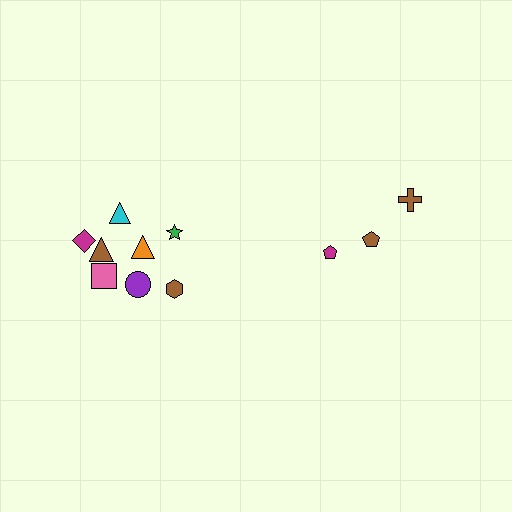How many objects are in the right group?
There are 3 objects.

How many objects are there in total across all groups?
There are 11 objects.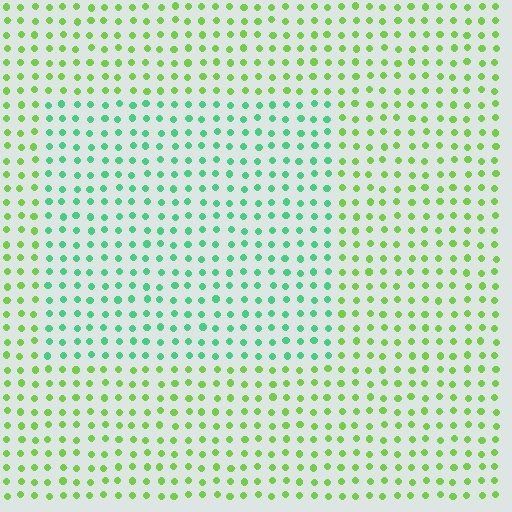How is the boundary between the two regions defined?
The boundary is defined purely by a slight shift in hue (about 45 degrees). Spacing, size, and orientation are identical on both sides.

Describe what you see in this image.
The image is filled with small lime elements in a uniform arrangement. A rectangle-shaped region is visible where the elements are tinted to a slightly different hue, forming a subtle color boundary.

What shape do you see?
I see a rectangle.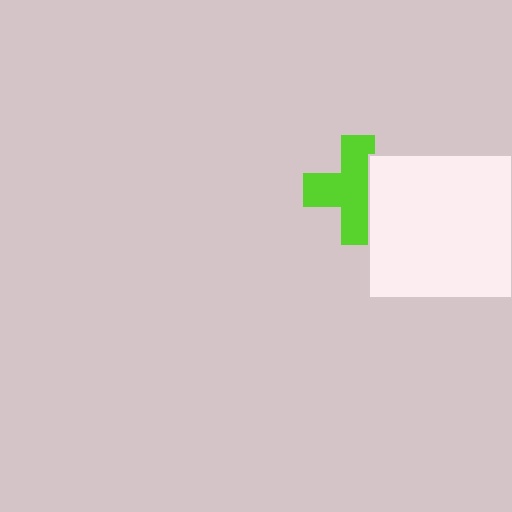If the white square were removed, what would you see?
You would see the complete lime cross.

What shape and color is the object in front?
The object in front is a white square.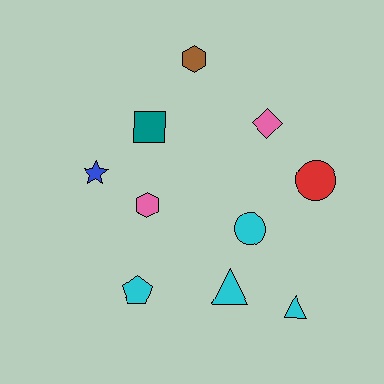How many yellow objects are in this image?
There are no yellow objects.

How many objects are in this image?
There are 10 objects.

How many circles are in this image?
There are 2 circles.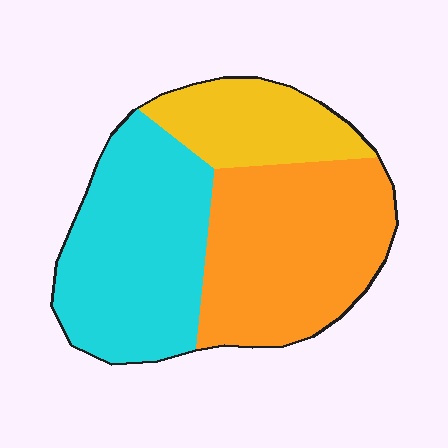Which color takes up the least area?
Yellow, at roughly 20%.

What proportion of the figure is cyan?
Cyan covers about 40% of the figure.